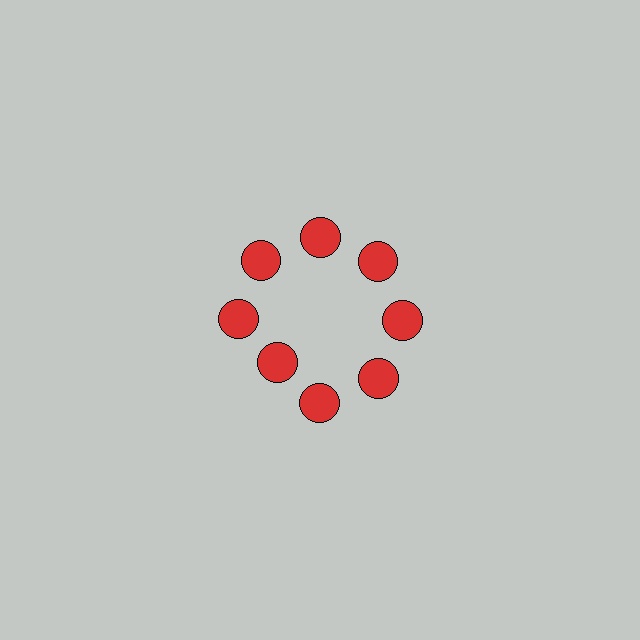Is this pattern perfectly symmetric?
No. The 8 red circles are arranged in a ring, but one element near the 8 o'clock position is pulled inward toward the center, breaking the 8-fold rotational symmetry.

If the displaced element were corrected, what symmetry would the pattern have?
It would have 8-fold rotational symmetry — the pattern would map onto itself every 45 degrees.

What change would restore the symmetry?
The symmetry would be restored by moving it outward, back onto the ring so that all 8 circles sit at equal angles and equal distance from the center.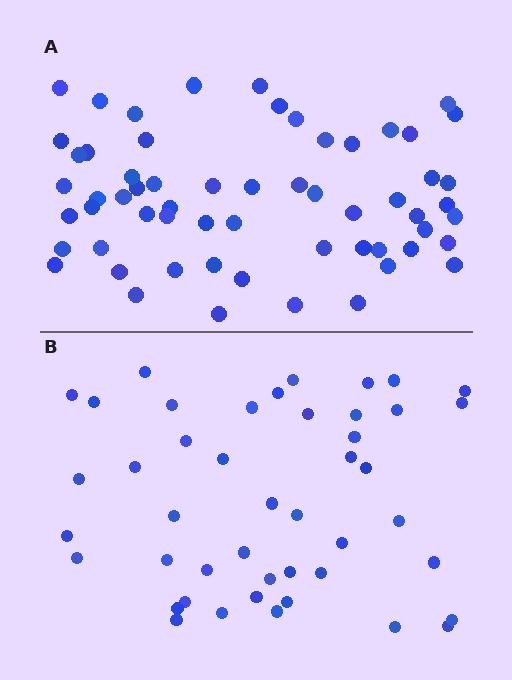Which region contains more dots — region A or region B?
Region A (the top region) has more dots.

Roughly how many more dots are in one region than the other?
Region A has approximately 15 more dots than region B.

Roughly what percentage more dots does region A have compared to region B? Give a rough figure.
About 35% more.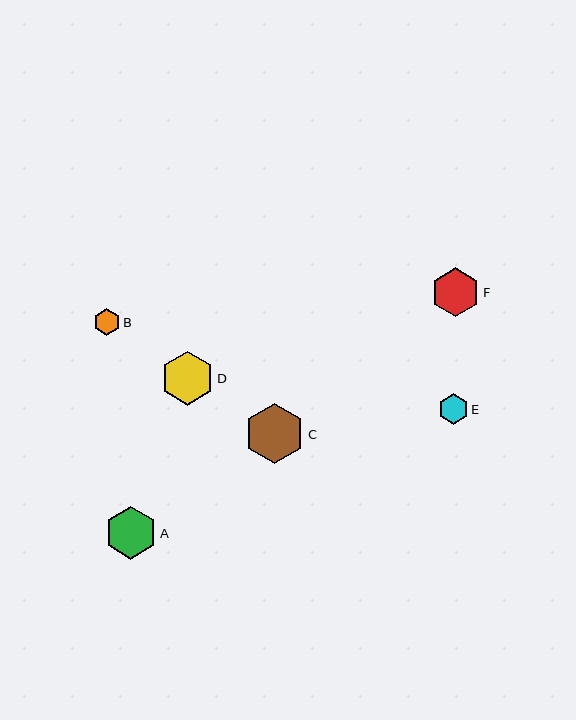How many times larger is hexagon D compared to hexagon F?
Hexagon D is approximately 1.1 times the size of hexagon F.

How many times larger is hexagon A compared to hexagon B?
Hexagon A is approximately 2.0 times the size of hexagon B.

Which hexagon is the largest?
Hexagon C is the largest with a size of approximately 60 pixels.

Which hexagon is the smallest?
Hexagon B is the smallest with a size of approximately 27 pixels.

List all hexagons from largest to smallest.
From largest to smallest: C, D, A, F, E, B.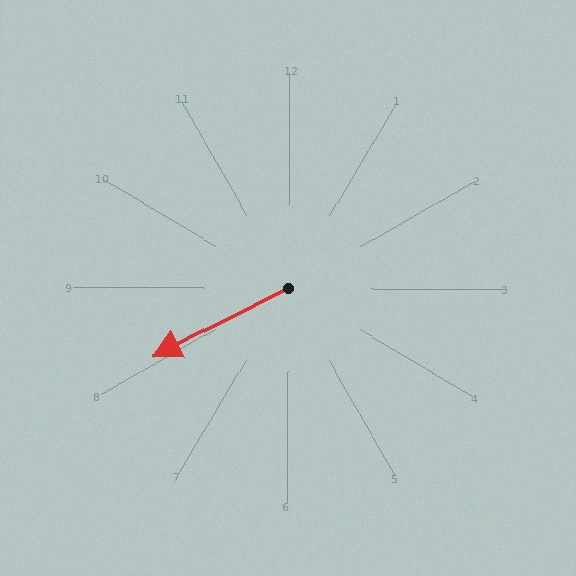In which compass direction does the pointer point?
Southwest.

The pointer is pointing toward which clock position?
Roughly 8 o'clock.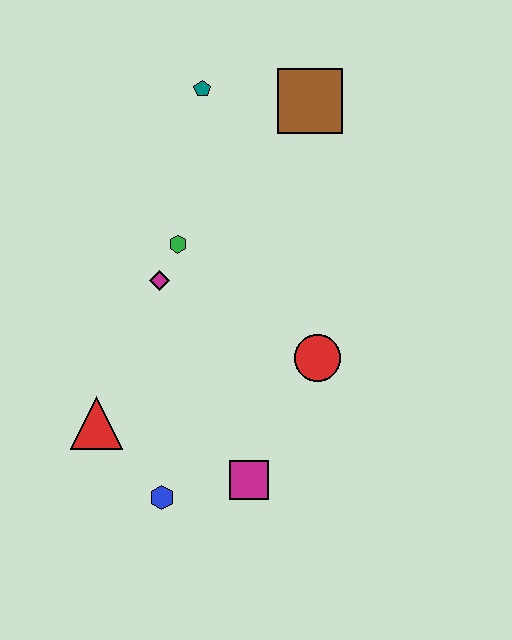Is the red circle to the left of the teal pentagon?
No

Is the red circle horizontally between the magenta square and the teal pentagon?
No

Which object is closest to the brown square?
The teal pentagon is closest to the brown square.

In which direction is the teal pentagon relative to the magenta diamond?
The teal pentagon is above the magenta diamond.